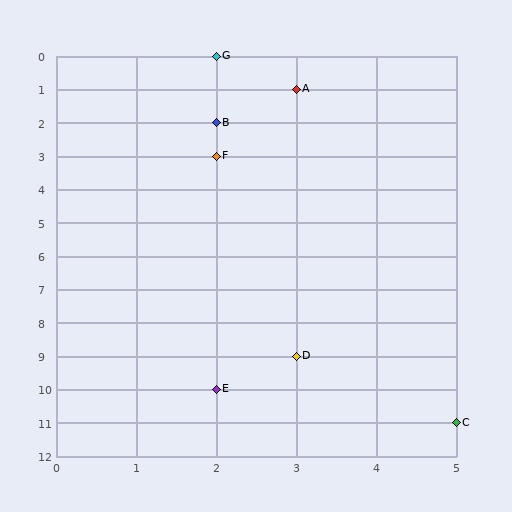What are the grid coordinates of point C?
Point C is at grid coordinates (5, 11).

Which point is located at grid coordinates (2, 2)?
Point B is at (2, 2).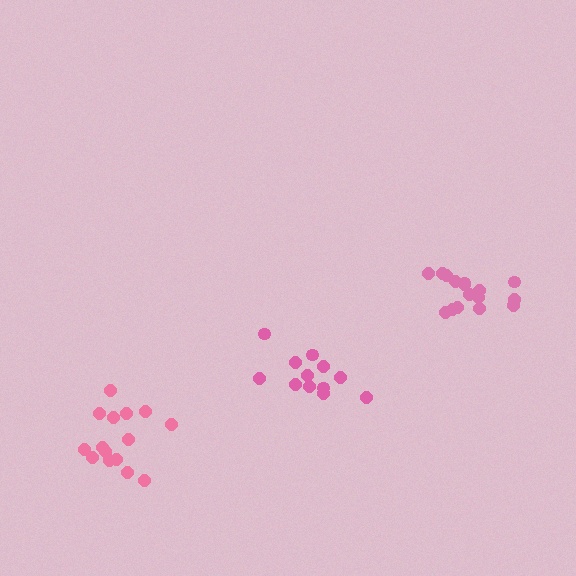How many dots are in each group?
Group 1: 15 dots, Group 2: 16 dots, Group 3: 13 dots (44 total).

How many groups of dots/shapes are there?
There are 3 groups.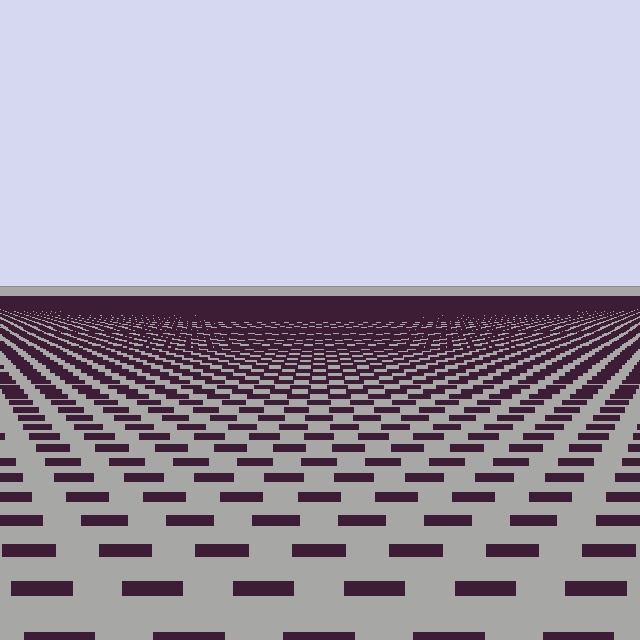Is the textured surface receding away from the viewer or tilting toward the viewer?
The surface is receding away from the viewer. Texture elements get smaller and denser toward the top.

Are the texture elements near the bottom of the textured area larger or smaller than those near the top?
Larger. Near the bottom, elements are closer to the viewer and appear at a bigger on-screen size.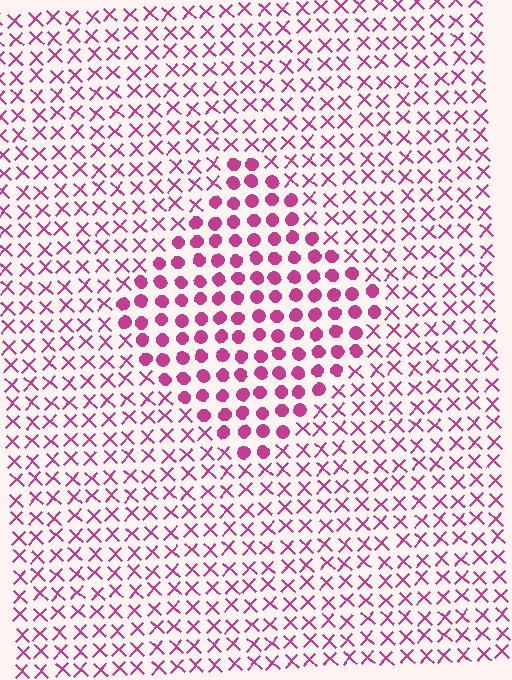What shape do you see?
I see a diamond.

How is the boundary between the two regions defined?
The boundary is defined by a change in element shape: circles inside vs. X marks outside. All elements share the same color and spacing.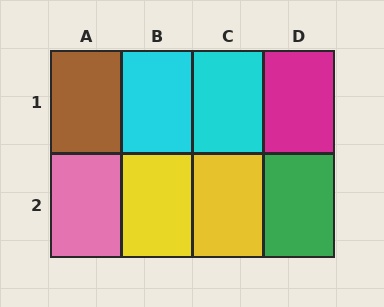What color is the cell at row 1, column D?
Magenta.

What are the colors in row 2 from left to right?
Pink, yellow, yellow, green.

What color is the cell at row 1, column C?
Cyan.